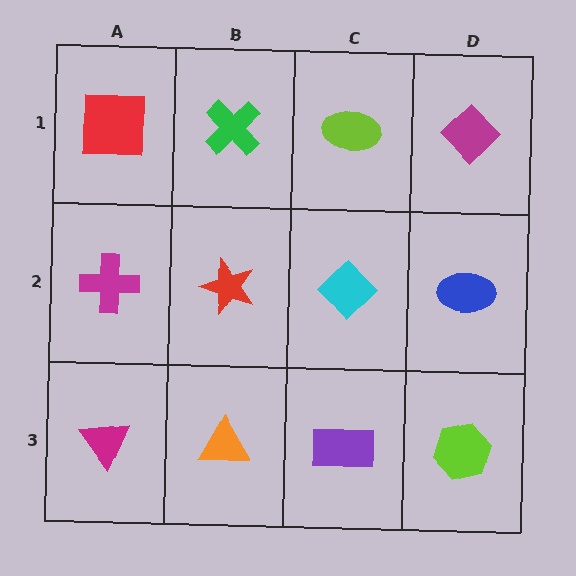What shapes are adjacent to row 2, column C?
A lime ellipse (row 1, column C), a purple rectangle (row 3, column C), a red star (row 2, column B), a blue ellipse (row 2, column D).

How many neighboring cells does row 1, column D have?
2.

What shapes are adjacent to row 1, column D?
A blue ellipse (row 2, column D), a lime ellipse (row 1, column C).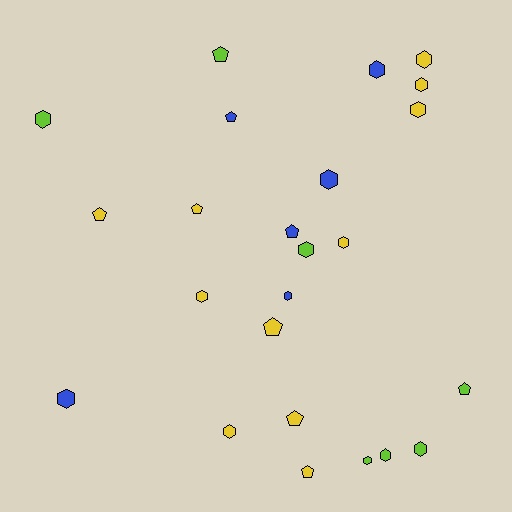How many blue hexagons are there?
There are 4 blue hexagons.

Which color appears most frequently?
Yellow, with 11 objects.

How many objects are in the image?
There are 24 objects.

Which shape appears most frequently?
Hexagon, with 15 objects.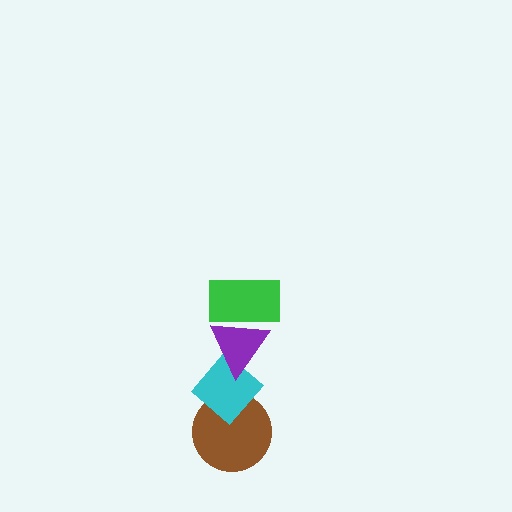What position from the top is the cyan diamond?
The cyan diamond is 3rd from the top.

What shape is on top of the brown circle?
The cyan diamond is on top of the brown circle.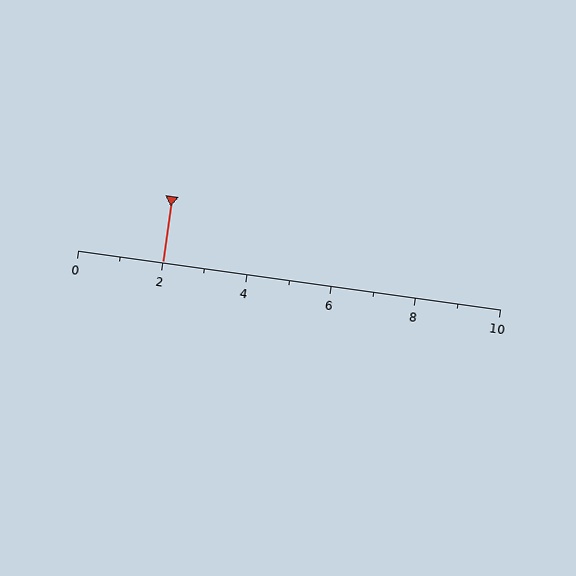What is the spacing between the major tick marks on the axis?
The major ticks are spaced 2 apart.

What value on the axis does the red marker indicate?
The marker indicates approximately 2.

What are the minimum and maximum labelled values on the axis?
The axis runs from 0 to 10.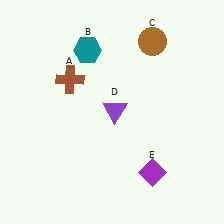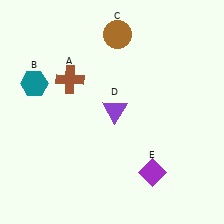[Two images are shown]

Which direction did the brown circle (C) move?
The brown circle (C) moved left.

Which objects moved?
The objects that moved are: the teal hexagon (B), the brown circle (C).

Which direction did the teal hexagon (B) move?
The teal hexagon (B) moved left.